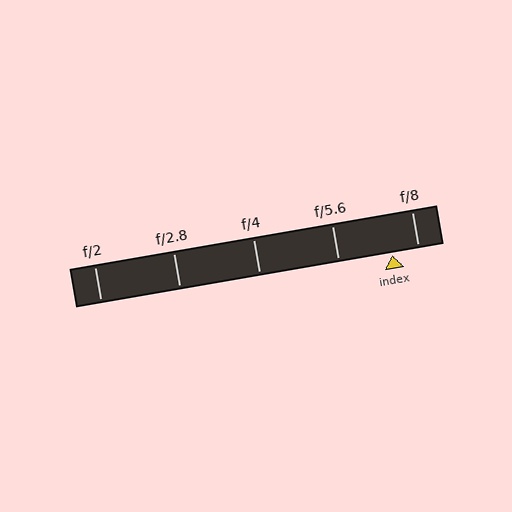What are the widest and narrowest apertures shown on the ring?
The widest aperture shown is f/2 and the narrowest is f/8.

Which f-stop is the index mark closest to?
The index mark is closest to f/8.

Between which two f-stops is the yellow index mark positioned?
The index mark is between f/5.6 and f/8.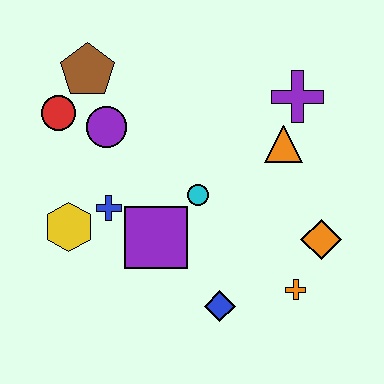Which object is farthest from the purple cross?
The yellow hexagon is farthest from the purple cross.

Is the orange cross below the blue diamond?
No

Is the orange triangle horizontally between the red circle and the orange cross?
Yes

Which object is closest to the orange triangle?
The purple cross is closest to the orange triangle.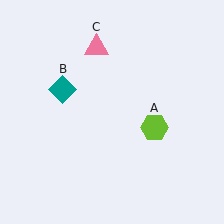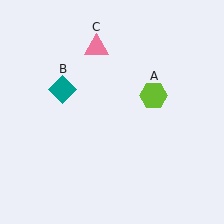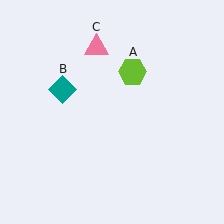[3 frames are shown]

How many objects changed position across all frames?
1 object changed position: lime hexagon (object A).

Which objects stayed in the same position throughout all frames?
Teal diamond (object B) and pink triangle (object C) remained stationary.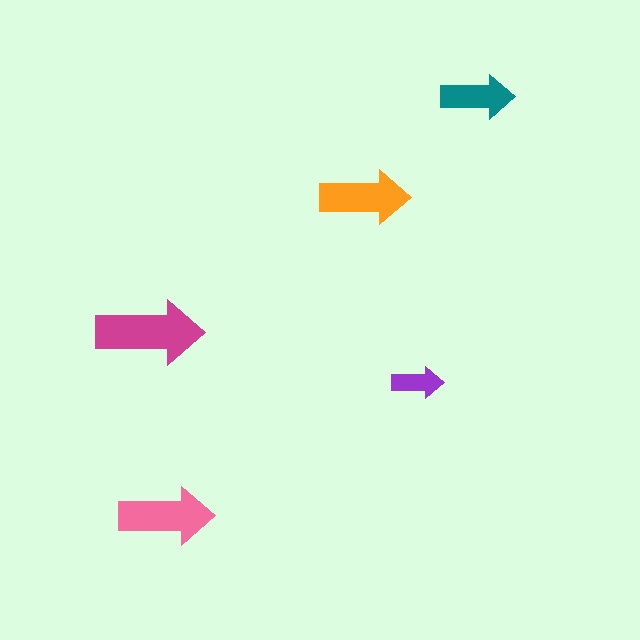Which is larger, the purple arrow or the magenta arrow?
The magenta one.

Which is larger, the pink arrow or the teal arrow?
The pink one.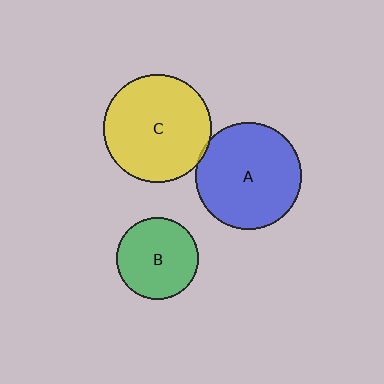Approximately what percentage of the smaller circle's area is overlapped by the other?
Approximately 5%.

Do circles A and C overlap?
Yes.